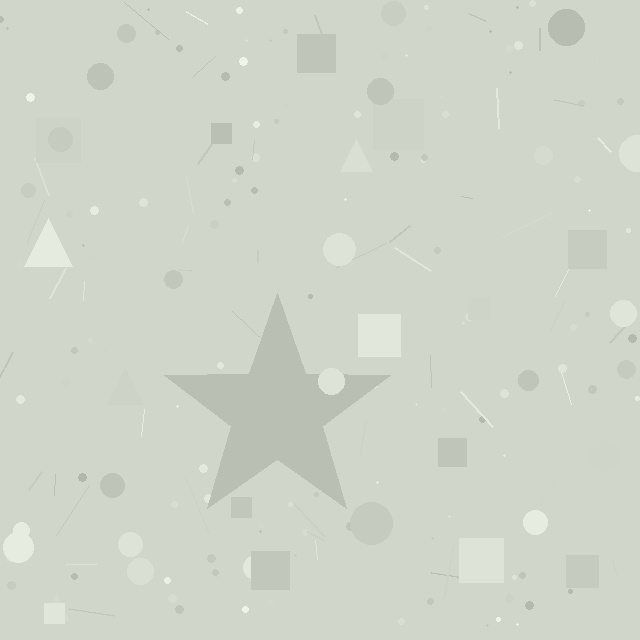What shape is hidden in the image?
A star is hidden in the image.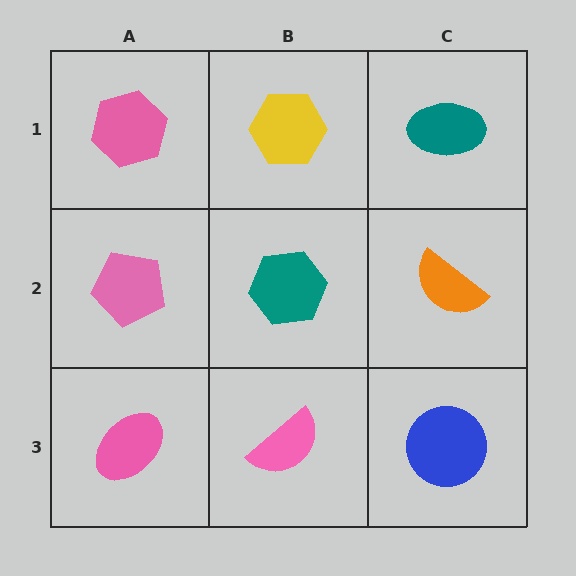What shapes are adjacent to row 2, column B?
A yellow hexagon (row 1, column B), a pink semicircle (row 3, column B), a pink pentagon (row 2, column A), an orange semicircle (row 2, column C).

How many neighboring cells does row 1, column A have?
2.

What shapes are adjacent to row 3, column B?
A teal hexagon (row 2, column B), a pink ellipse (row 3, column A), a blue circle (row 3, column C).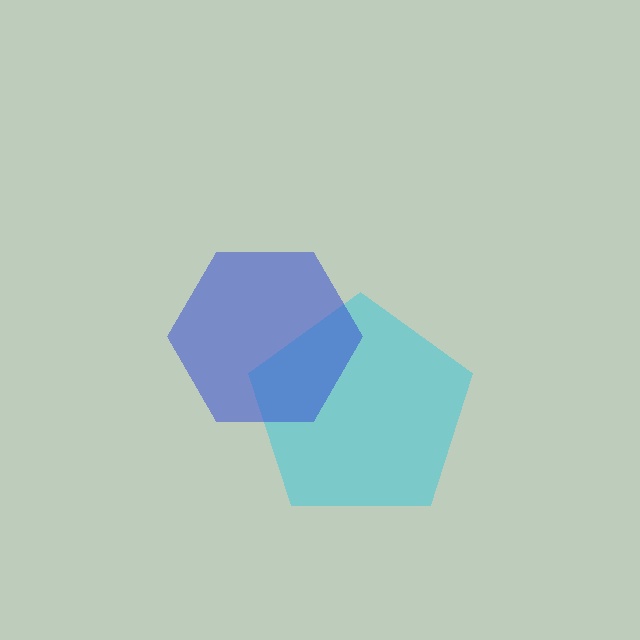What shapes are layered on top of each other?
The layered shapes are: a cyan pentagon, a blue hexagon.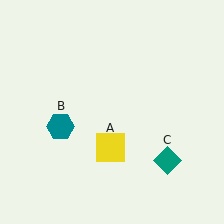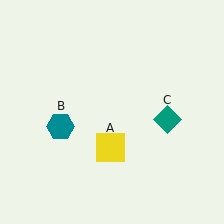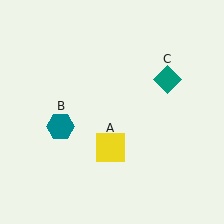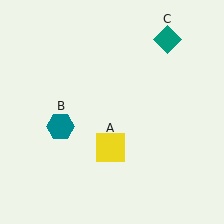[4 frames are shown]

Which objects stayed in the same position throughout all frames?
Yellow square (object A) and teal hexagon (object B) remained stationary.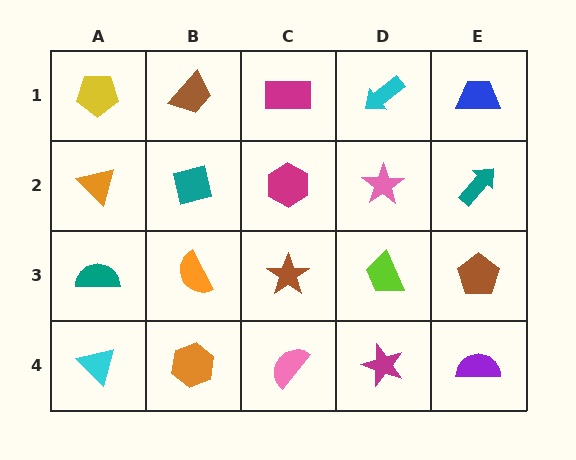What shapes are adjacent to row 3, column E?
A teal arrow (row 2, column E), a purple semicircle (row 4, column E), a lime trapezoid (row 3, column D).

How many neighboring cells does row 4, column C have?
3.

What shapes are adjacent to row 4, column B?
An orange semicircle (row 3, column B), a cyan triangle (row 4, column A), a pink semicircle (row 4, column C).